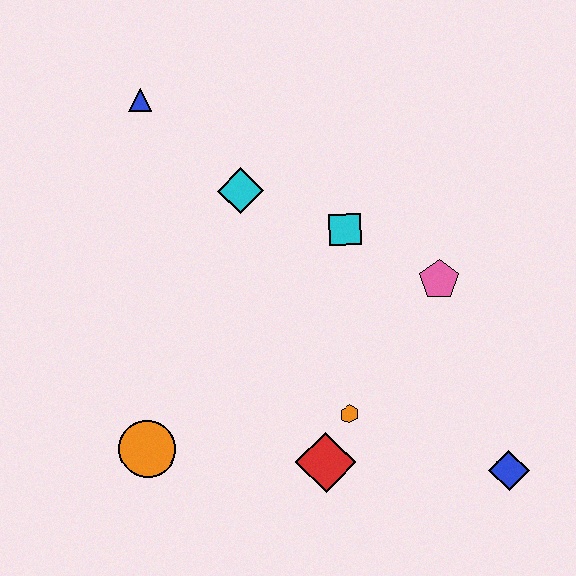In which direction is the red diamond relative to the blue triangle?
The red diamond is below the blue triangle.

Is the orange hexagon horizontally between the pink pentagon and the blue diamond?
No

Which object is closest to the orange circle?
The red diamond is closest to the orange circle.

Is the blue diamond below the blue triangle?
Yes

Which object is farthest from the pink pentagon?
The blue triangle is farthest from the pink pentagon.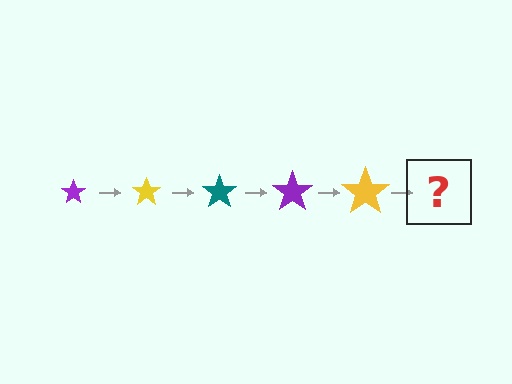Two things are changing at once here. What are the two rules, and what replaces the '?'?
The two rules are that the star grows larger each step and the color cycles through purple, yellow, and teal. The '?' should be a teal star, larger than the previous one.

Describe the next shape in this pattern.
It should be a teal star, larger than the previous one.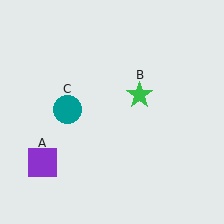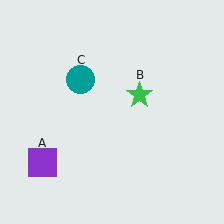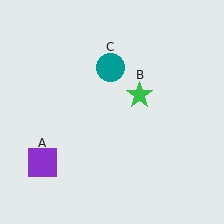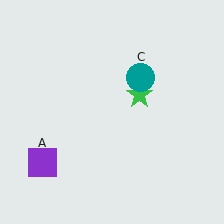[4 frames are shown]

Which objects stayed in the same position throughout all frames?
Purple square (object A) and green star (object B) remained stationary.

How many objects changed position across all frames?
1 object changed position: teal circle (object C).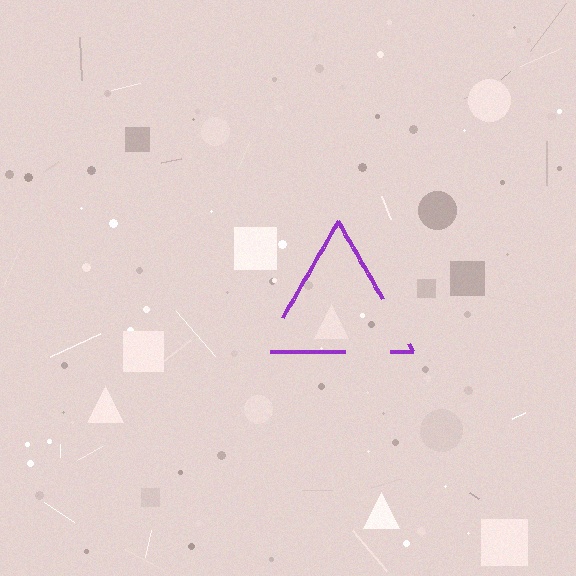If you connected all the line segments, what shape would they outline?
They would outline a triangle.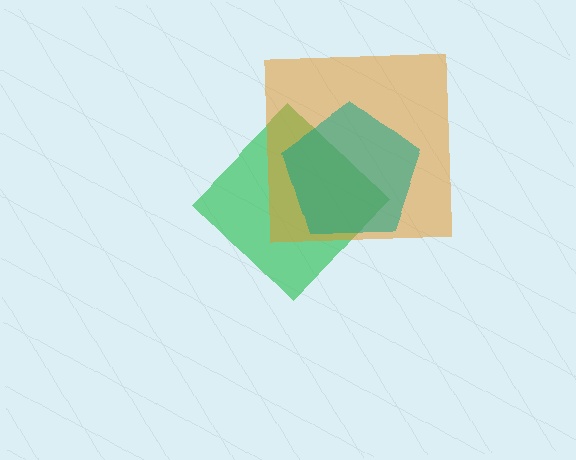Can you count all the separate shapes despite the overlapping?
Yes, there are 3 separate shapes.